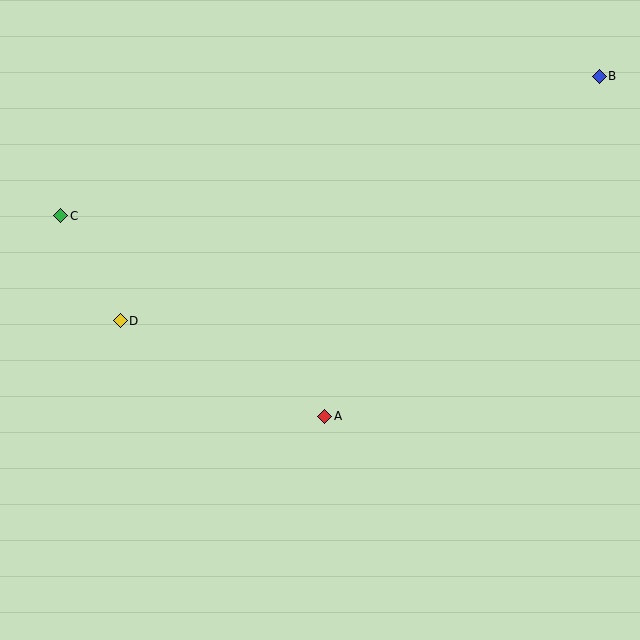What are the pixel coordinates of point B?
Point B is at (599, 76).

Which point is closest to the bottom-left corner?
Point D is closest to the bottom-left corner.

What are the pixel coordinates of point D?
Point D is at (120, 321).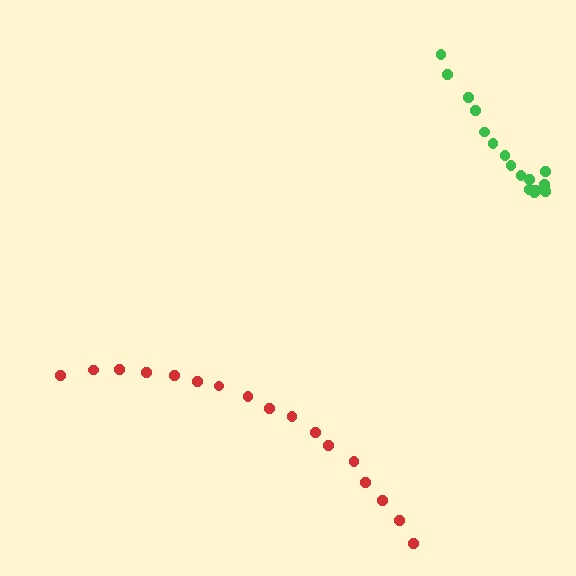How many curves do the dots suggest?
There are 2 distinct paths.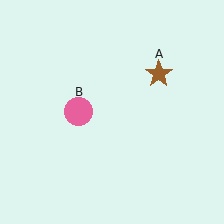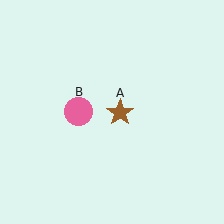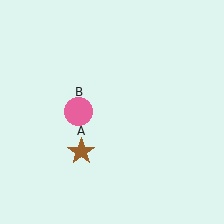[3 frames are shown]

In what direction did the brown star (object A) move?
The brown star (object A) moved down and to the left.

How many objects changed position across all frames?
1 object changed position: brown star (object A).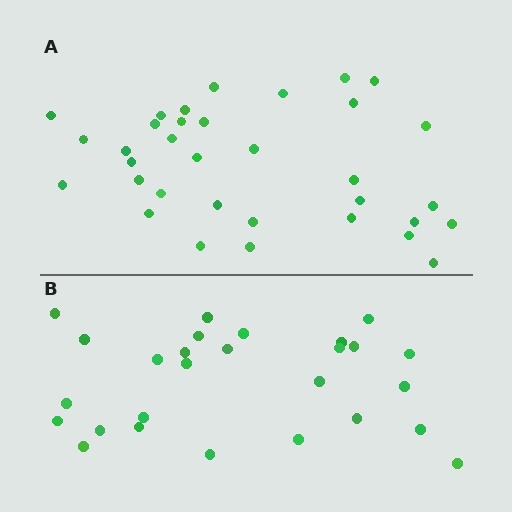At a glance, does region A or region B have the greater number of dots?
Region A (the top region) has more dots.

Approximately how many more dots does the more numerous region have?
Region A has roughly 8 or so more dots than region B.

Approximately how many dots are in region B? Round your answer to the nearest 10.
About 30 dots. (The exact count is 27, which rounds to 30.)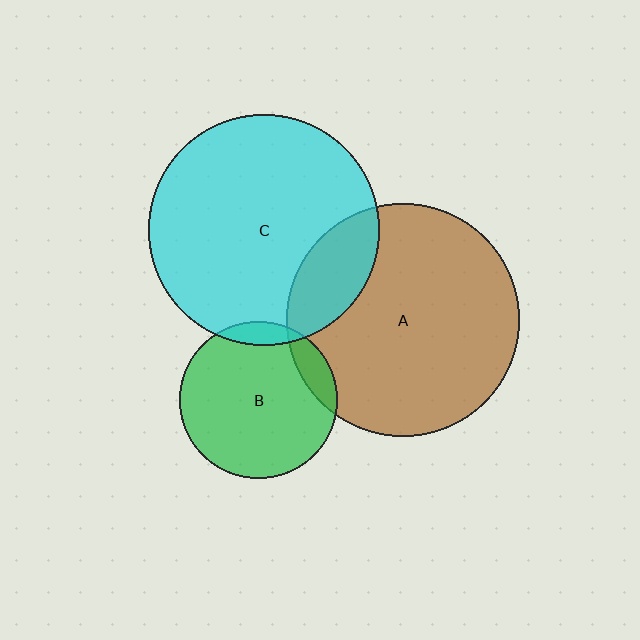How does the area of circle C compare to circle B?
Approximately 2.2 times.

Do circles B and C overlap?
Yes.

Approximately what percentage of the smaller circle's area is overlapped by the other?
Approximately 10%.